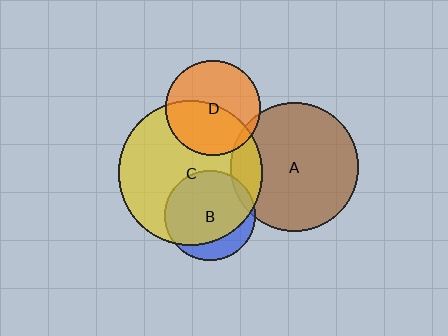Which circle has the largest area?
Circle C (yellow).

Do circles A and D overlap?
Yes.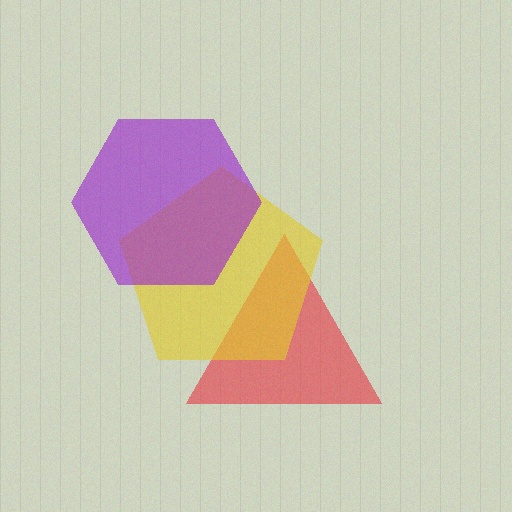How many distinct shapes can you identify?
There are 3 distinct shapes: a red triangle, a yellow pentagon, a purple hexagon.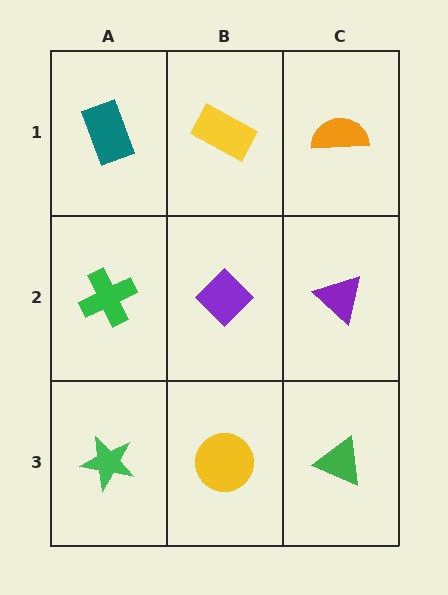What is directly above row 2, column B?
A yellow rectangle.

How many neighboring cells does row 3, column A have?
2.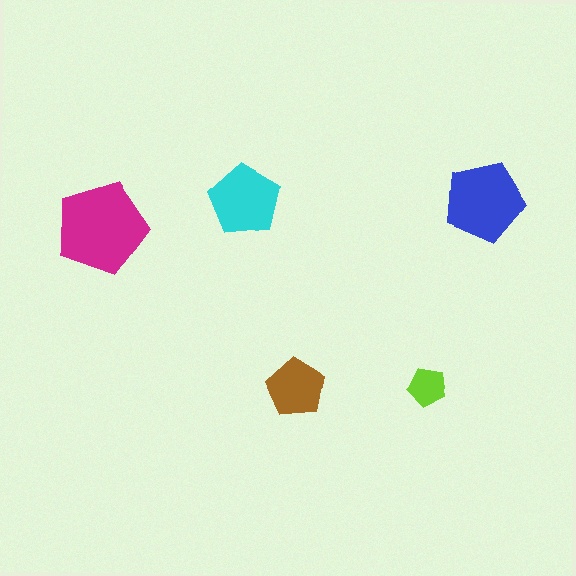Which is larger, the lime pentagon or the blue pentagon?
The blue one.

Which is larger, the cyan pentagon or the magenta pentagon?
The magenta one.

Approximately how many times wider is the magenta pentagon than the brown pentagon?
About 1.5 times wider.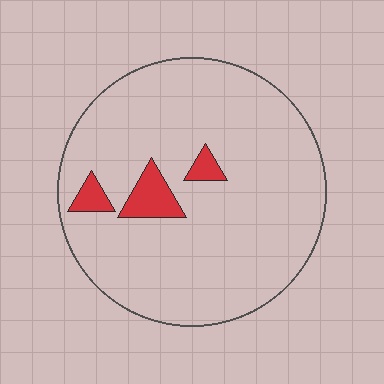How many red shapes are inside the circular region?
3.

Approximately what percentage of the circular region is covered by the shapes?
Approximately 5%.